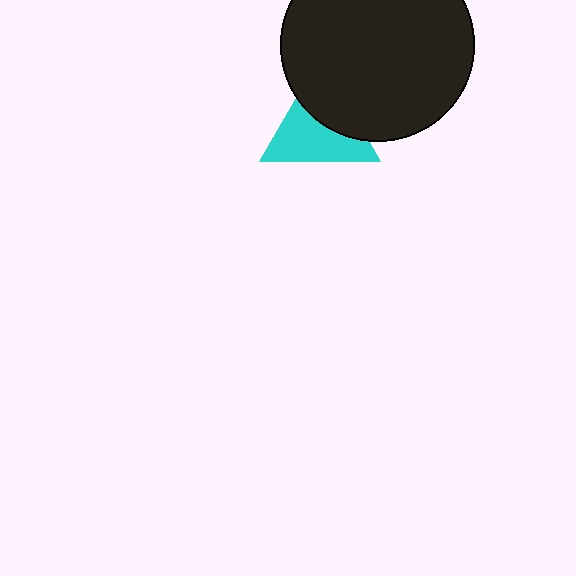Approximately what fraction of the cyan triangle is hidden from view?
Roughly 41% of the cyan triangle is hidden behind the black circle.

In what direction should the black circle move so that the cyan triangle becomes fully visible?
The black circle should move toward the upper-right. That is the shortest direction to clear the overlap and leave the cyan triangle fully visible.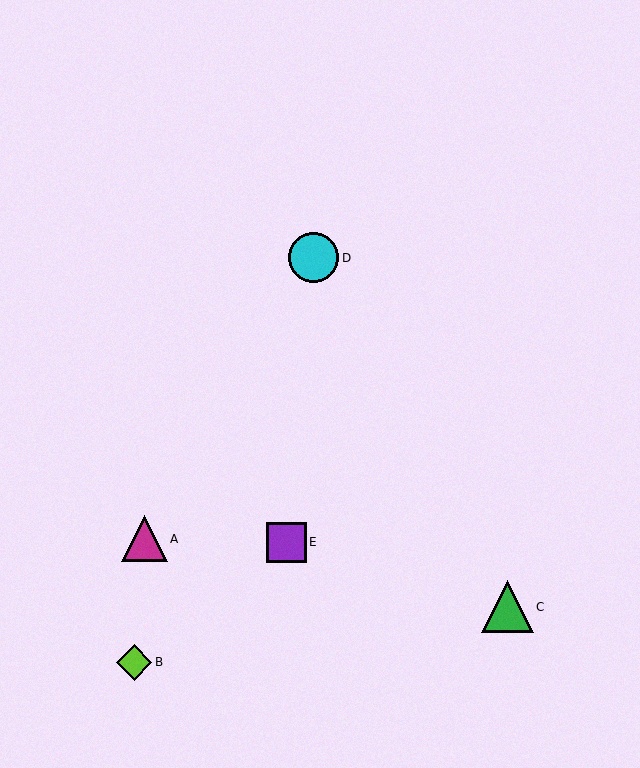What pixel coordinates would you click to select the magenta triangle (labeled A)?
Click at (144, 539) to select the magenta triangle A.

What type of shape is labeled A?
Shape A is a magenta triangle.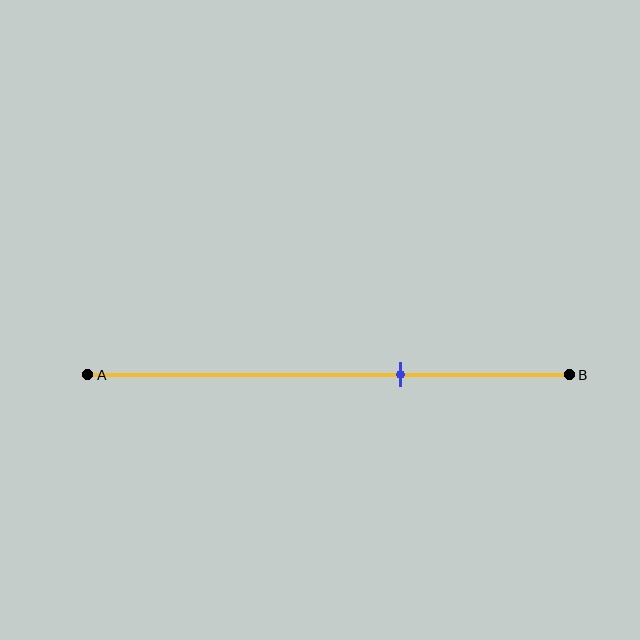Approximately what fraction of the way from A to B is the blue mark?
The blue mark is approximately 65% of the way from A to B.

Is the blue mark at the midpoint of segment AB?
No, the mark is at about 65% from A, not at the 50% midpoint.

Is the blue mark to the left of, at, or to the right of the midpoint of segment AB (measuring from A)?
The blue mark is to the right of the midpoint of segment AB.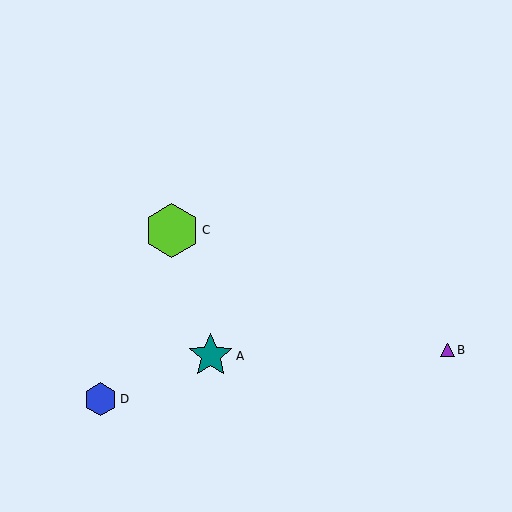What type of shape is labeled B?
Shape B is a purple triangle.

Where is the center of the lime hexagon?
The center of the lime hexagon is at (172, 230).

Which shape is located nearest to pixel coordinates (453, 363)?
The purple triangle (labeled B) at (447, 350) is nearest to that location.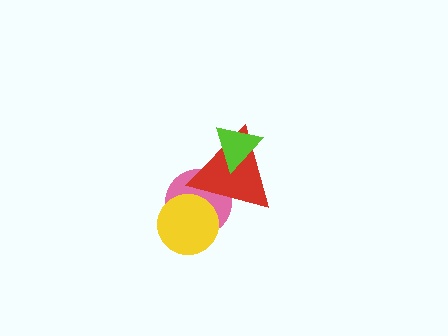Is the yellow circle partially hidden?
Yes, it is partially covered by another shape.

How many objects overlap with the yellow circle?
2 objects overlap with the yellow circle.